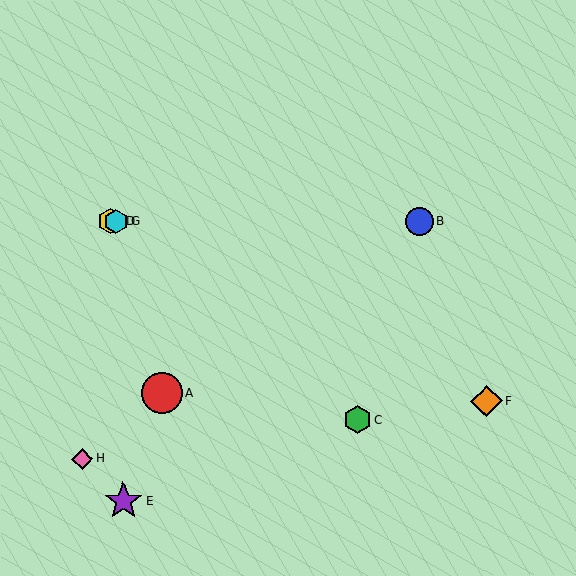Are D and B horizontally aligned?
Yes, both are at y≈222.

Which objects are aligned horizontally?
Objects B, D, G are aligned horizontally.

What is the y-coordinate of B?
Object B is at y≈221.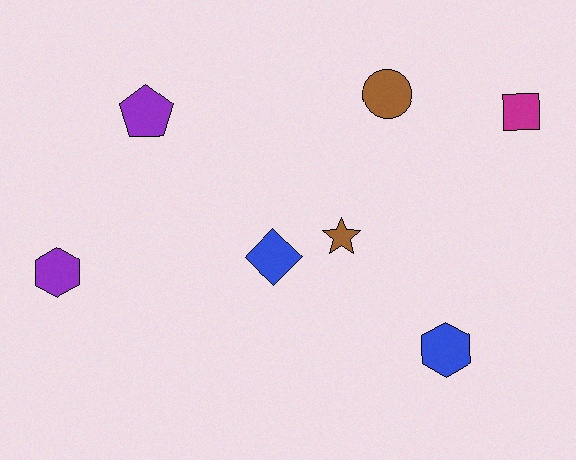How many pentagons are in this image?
There is 1 pentagon.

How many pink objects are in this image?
There are no pink objects.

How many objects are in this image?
There are 7 objects.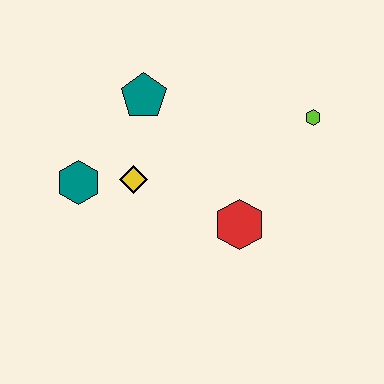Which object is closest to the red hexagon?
The yellow diamond is closest to the red hexagon.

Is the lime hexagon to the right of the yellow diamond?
Yes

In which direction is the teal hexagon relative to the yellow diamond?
The teal hexagon is to the left of the yellow diamond.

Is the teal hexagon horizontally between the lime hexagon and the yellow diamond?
No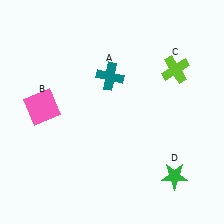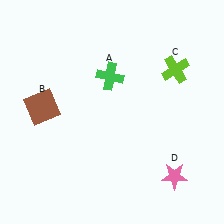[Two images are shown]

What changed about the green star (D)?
In Image 1, D is green. In Image 2, it changed to pink.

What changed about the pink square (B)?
In Image 1, B is pink. In Image 2, it changed to brown.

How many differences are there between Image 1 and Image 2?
There are 3 differences between the two images.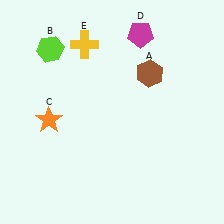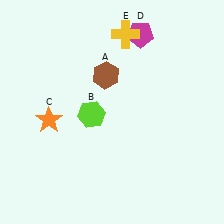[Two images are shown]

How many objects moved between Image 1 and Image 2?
3 objects moved between the two images.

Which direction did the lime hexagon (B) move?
The lime hexagon (B) moved down.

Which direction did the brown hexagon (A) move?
The brown hexagon (A) moved left.